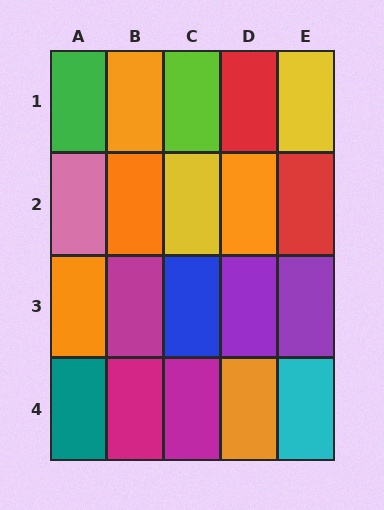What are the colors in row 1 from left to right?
Green, orange, lime, red, yellow.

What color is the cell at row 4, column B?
Magenta.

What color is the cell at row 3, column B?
Magenta.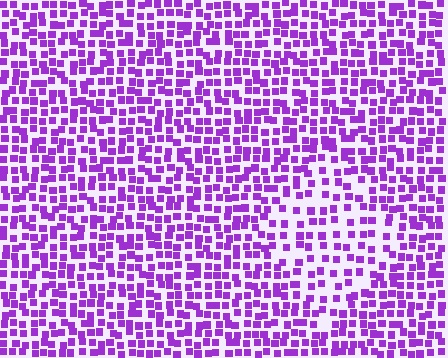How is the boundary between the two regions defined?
The boundary is defined by a change in element density (approximately 1.7x ratio). All elements are the same color, size, and shape.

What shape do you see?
I see a diamond.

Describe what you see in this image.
The image contains small purple elements arranged at two different densities. A diamond-shaped region is visible where the elements are less densely packed than the surrounding area.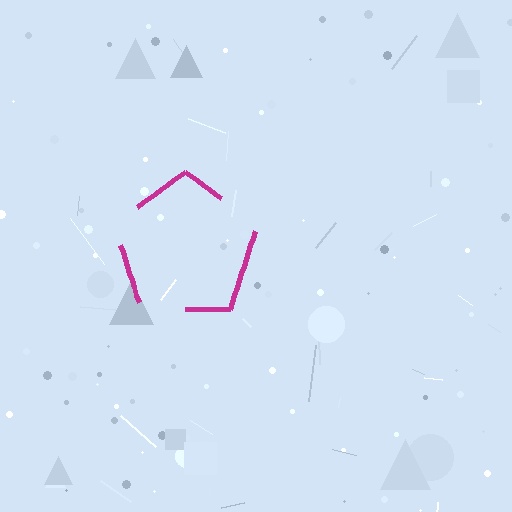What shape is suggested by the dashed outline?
The dashed outline suggests a pentagon.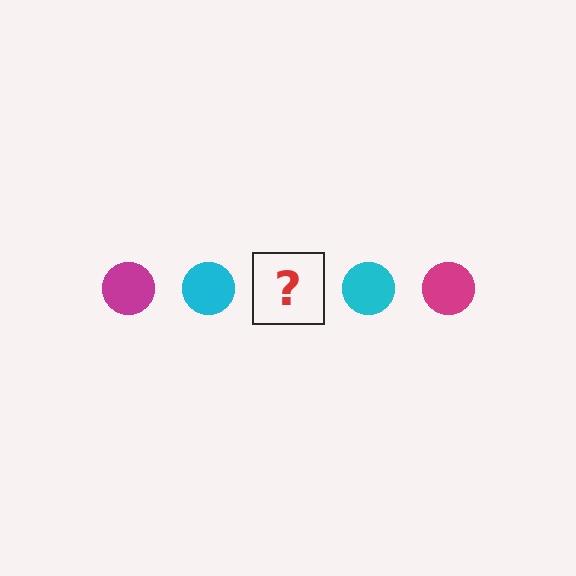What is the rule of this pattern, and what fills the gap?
The rule is that the pattern cycles through magenta, cyan circles. The gap should be filled with a magenta circle.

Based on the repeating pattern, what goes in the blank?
The blank should be a magenta circle.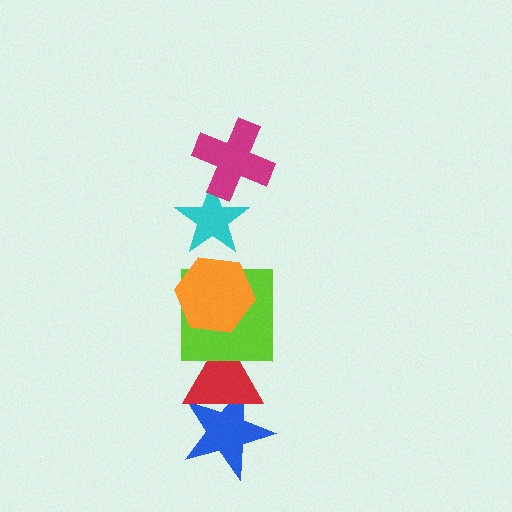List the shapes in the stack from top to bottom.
From top to bottom: the magenta cross, the cyan star, the orange hexagon, the lime square, the red triangle, the blue star.